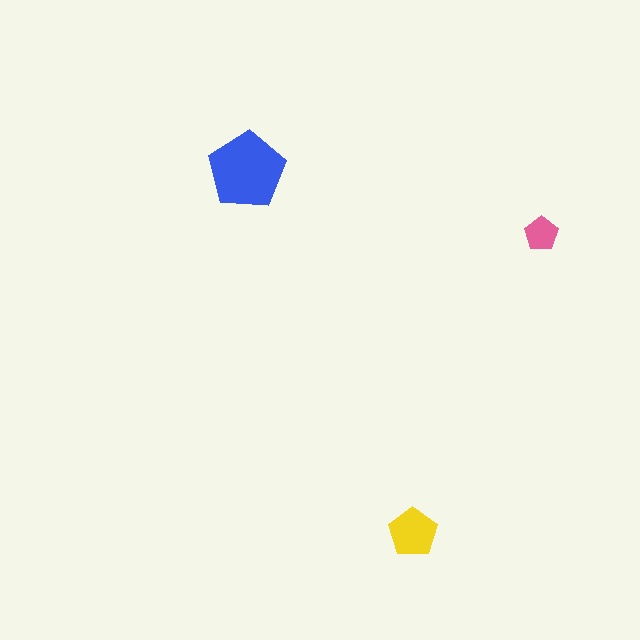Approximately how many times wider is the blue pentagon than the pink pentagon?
About 2.5 times wider.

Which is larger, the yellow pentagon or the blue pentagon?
The blue one.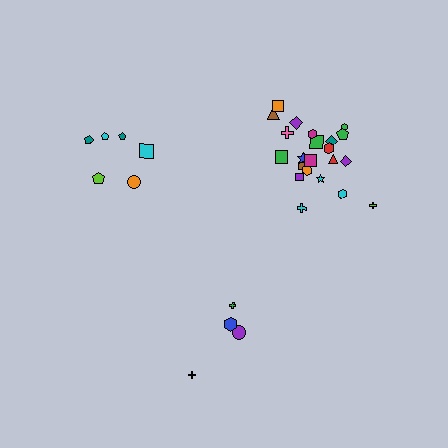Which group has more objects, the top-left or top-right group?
The top-right group.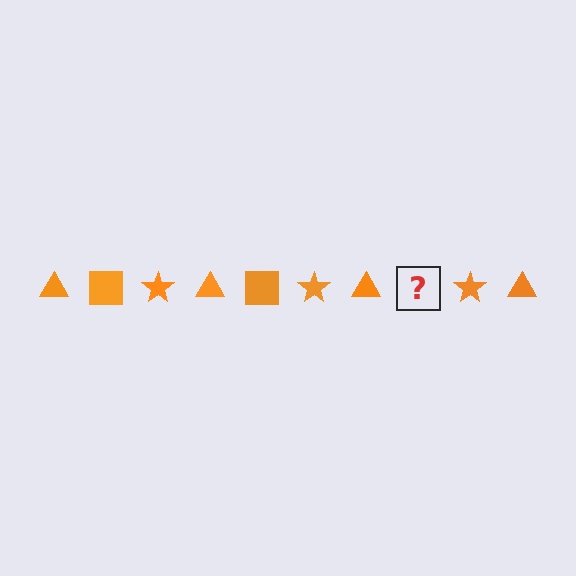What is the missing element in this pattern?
The missing element is an orange square.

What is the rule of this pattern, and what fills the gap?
The rule is that the pattern cycles through triangle, square, star shapes in orange. The gap should be filled with an orange square.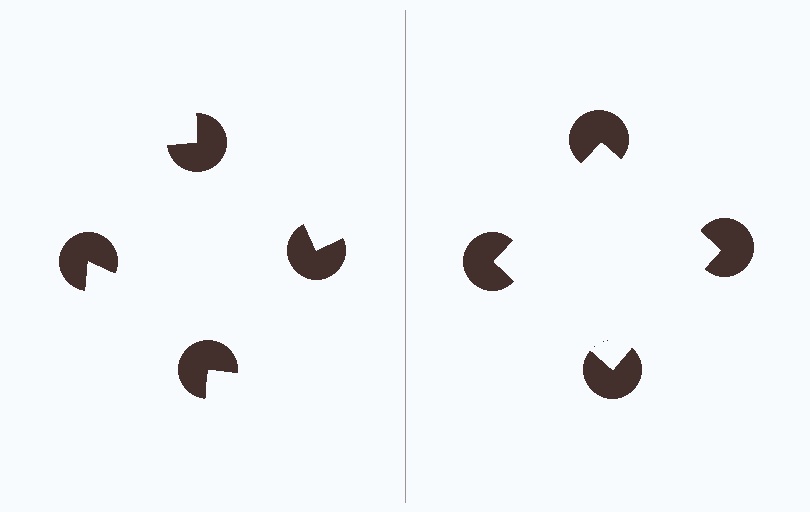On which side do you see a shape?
An illusory square appears on the right side. On the left side the wedge cuts are rotated, so no coherent shape forms.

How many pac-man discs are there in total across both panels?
8 — 4 on each side.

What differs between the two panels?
The pac-man discs are positioned identically on both sides; only the wedge orientations differ. On the right they align to a square; on the left they are misaligned.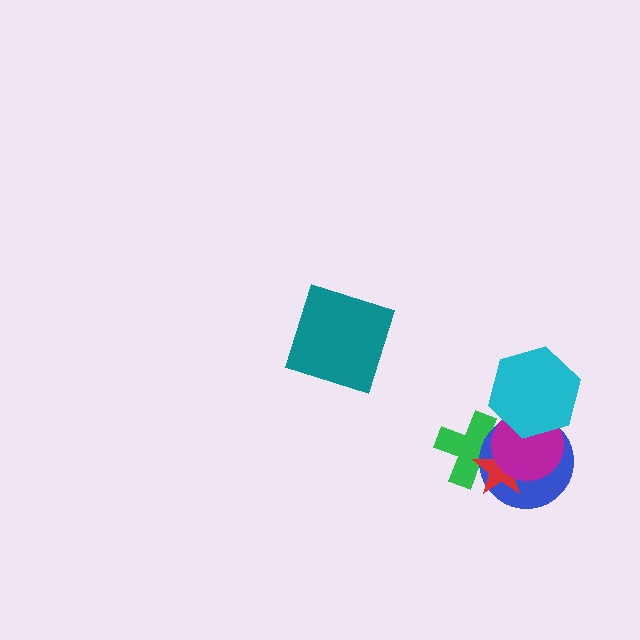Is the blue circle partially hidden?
Yes, it is partially covered by another shape.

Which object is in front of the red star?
The magenta circle is in front of the red star.